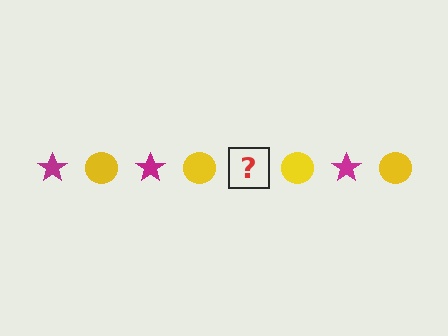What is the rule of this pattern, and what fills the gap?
The rule is that the pattern alternates between magenta star and yellow circle. The gap should be filled with a magenta star.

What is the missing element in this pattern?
The missing element is a magenta star.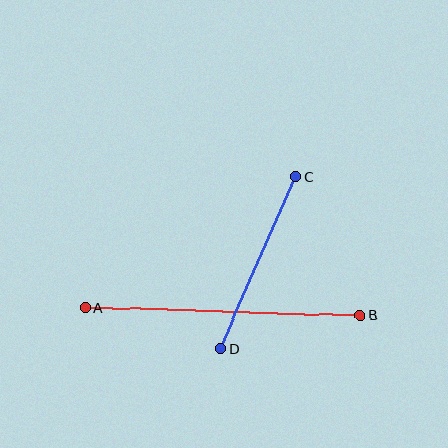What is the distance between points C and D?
The distance is approximately 188 pixels.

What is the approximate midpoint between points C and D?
The midpoint is at approximately (258, 263) pixels.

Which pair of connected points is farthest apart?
Points A and B are farthest apart.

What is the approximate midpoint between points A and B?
The midpoint is at approximately (223, 311) pixels.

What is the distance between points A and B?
The distance is approximately 275 pixels.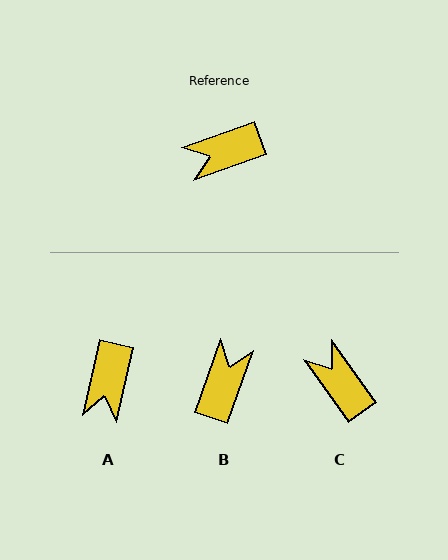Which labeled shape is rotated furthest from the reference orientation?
B, about 128 degrees away.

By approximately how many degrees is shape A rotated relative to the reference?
Approximately 58 degrees counter-clockwise.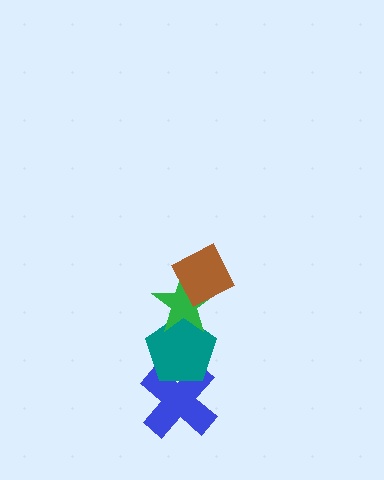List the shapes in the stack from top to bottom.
From top to bottom: the brown diamond, the green star, the teal pentagon, the blue cross.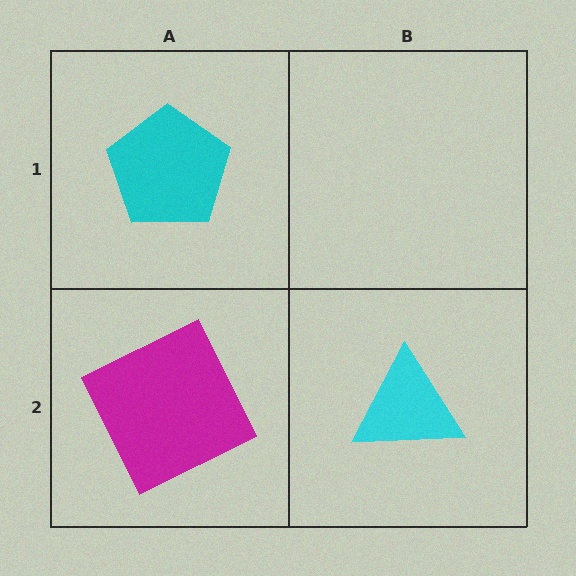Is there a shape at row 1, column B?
No, that cell is empty.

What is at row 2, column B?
A cyan triangle.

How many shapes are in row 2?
2 shapes.